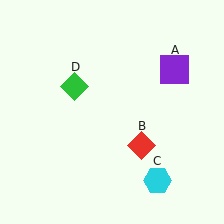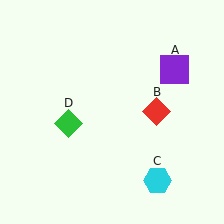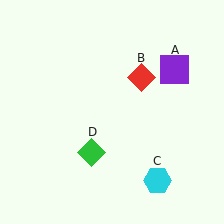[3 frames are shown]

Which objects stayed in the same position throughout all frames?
Purple square (object A) and cyan hexagon (object C) remained stationary.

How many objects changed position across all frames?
2 objects changed position: red diamond (object B), green diamond (object D).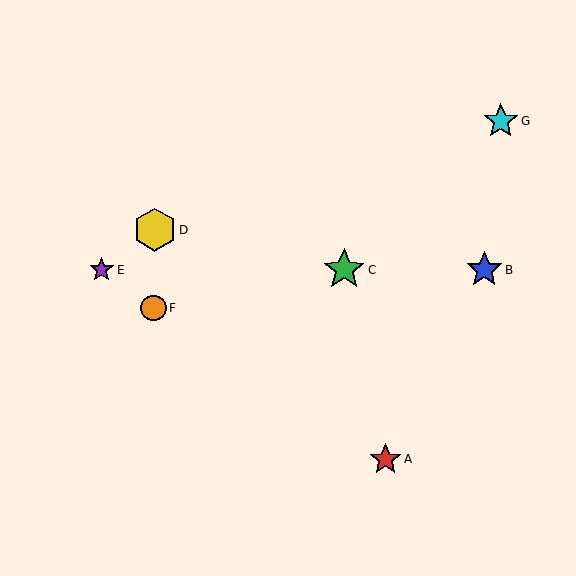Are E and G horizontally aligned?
No, E is at y≈270 and G is at y≈121.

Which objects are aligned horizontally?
Objects B, C, E are aligned horizontally.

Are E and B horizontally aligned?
Yes, both are at y≈270.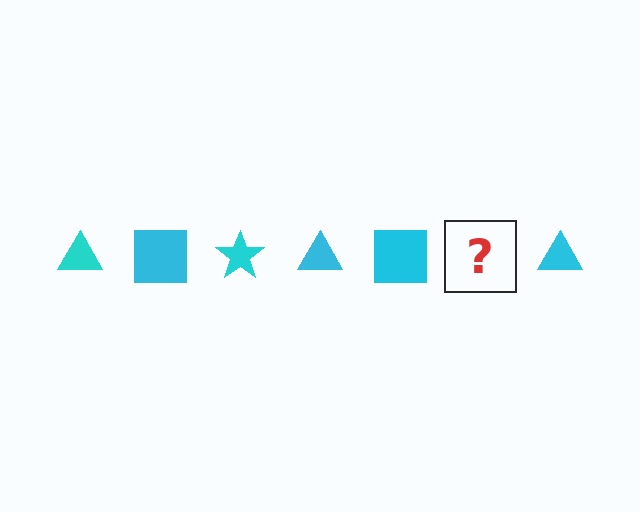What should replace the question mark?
The question mark should be replaced with a cyan star.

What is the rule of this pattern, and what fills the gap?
The rule is that the pattern cycles through triangle, square, star shapes in cyan. The gap should be filled with a cyan star.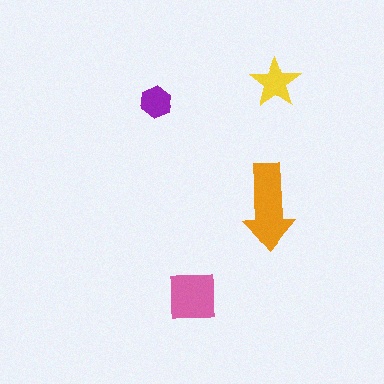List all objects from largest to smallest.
The orange arrow, the pink square, the yellow star, the purple hexagon.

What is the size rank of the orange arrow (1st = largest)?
1st.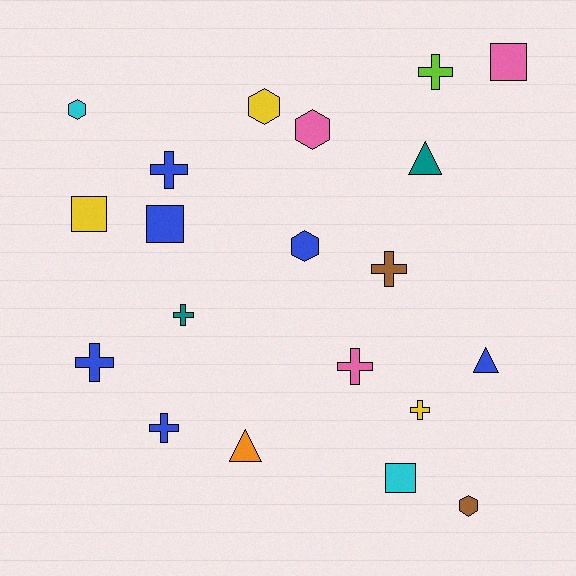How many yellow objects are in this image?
There are 3 yellow objects.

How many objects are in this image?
There are 20 objects.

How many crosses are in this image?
There are 8 crosses.